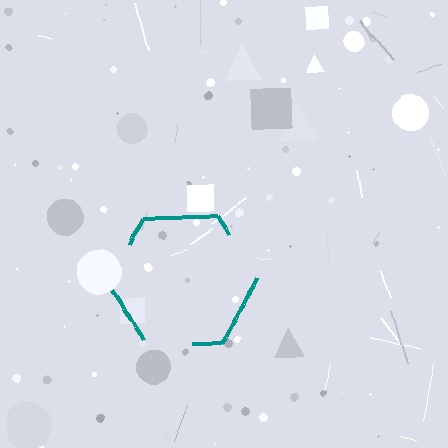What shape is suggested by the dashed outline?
The dashed outline suggests a hexagon.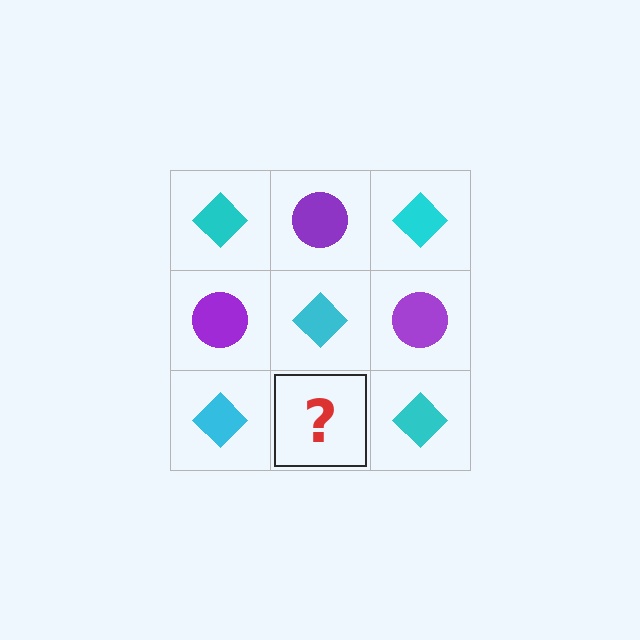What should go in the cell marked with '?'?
The missing cell should contain a purple circle.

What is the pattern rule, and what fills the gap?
The rule is that it alternates cyan diamond and purple circle in a checkerboard pattern. The gap should be filled with a purple circle.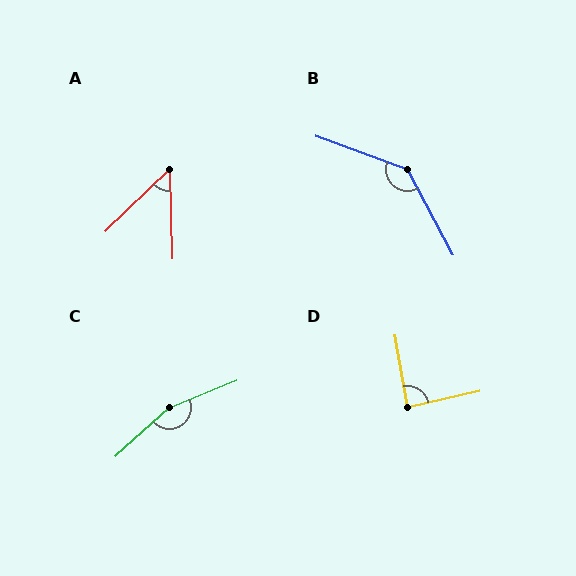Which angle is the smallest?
A, at approximately 47 degrees.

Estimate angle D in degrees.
Approximately 87 degrees.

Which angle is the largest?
C, at approximately 160 degrees.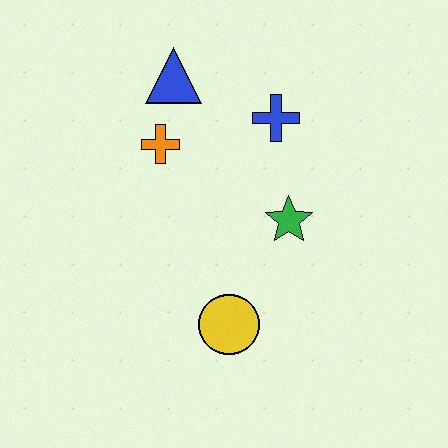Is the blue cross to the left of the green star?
Yes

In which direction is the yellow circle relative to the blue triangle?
The yellow circle is below the blue triangle.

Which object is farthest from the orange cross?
The yellow circle is farthest from the orange cross.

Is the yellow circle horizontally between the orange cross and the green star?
Yes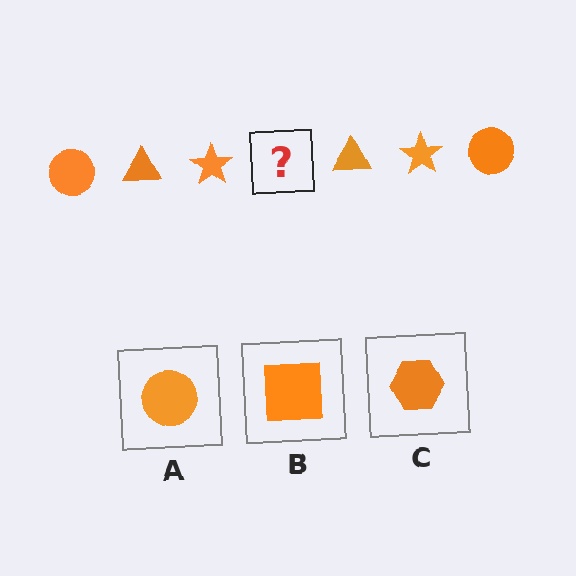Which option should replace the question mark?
Option A.